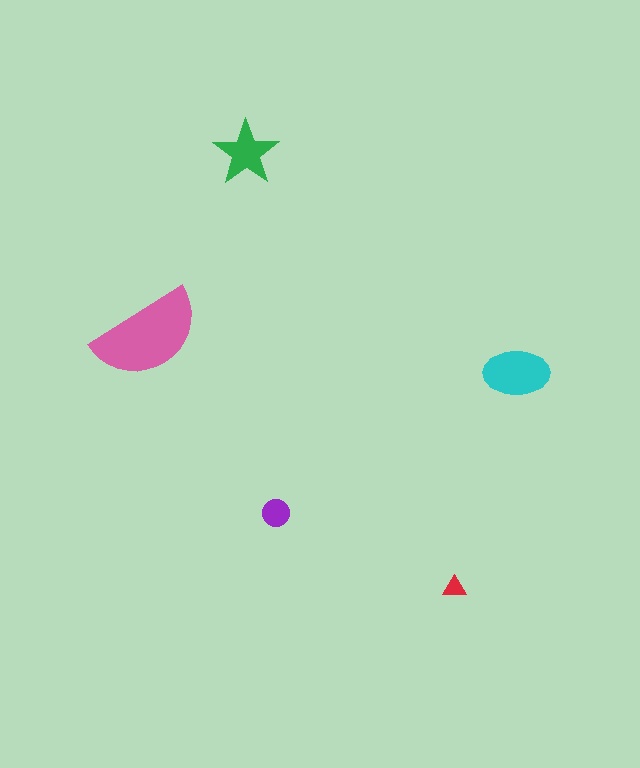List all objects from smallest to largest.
The red triangle, the purple circle, the green star, the cyan ellipse, the pink semicircle.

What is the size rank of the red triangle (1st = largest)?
5th.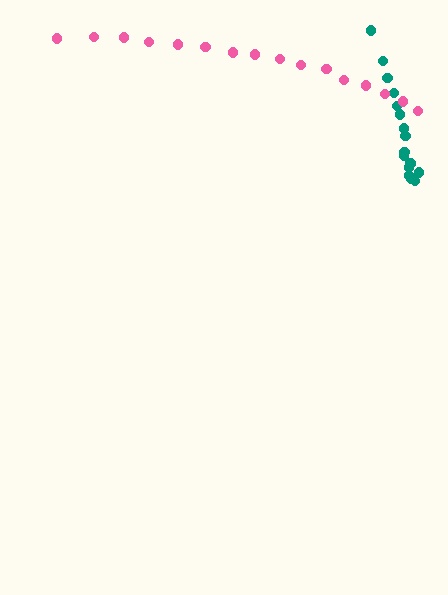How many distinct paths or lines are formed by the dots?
There are 2 distinct paths.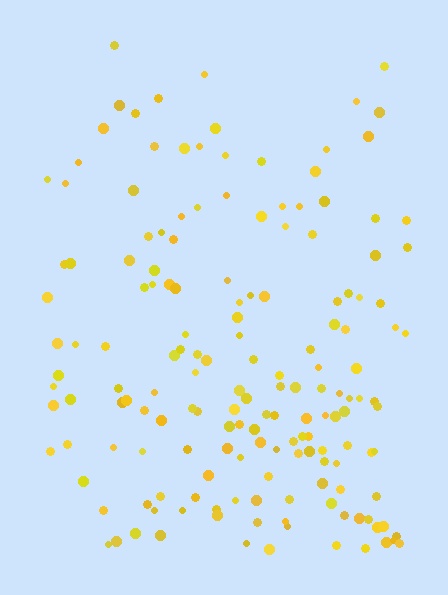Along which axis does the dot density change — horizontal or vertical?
Vertical.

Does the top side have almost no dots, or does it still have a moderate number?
Still a moderate number, just noticeably fewer than the bottom.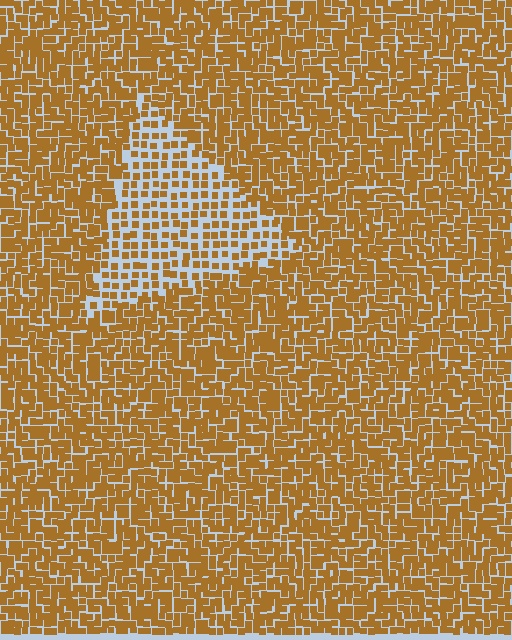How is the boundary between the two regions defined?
The boundary is defined by a change in element density (approximately 1.9x ratio). All elements are the same color, size, and shape.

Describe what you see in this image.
The image contains small brown elements arranged at two different densities. A triangle-shaped region is visible where the elements are less densely packed than the surrounding area.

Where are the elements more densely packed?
The elements are more densely packed outside the triangle boundary.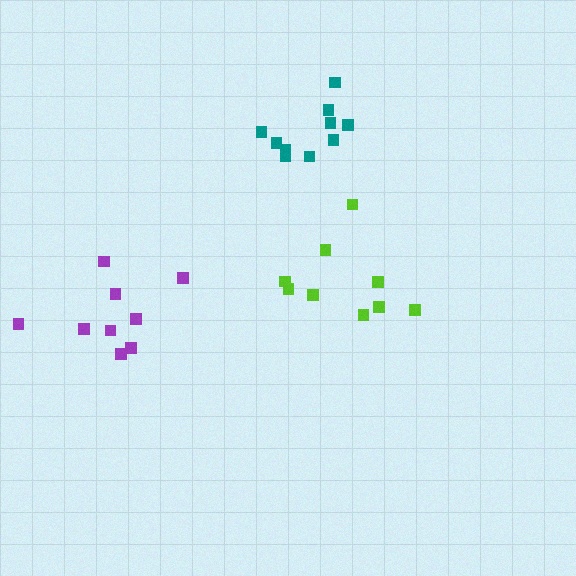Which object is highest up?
The teal cluster is topmost.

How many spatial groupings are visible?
There are 3 spatial groupings.